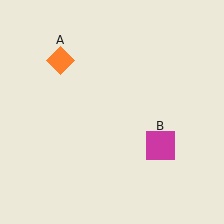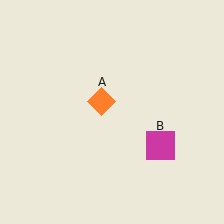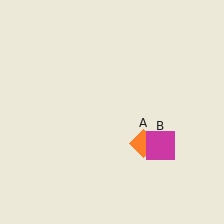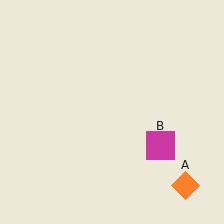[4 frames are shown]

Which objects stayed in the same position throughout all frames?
Magenta square (object B) remained stationary.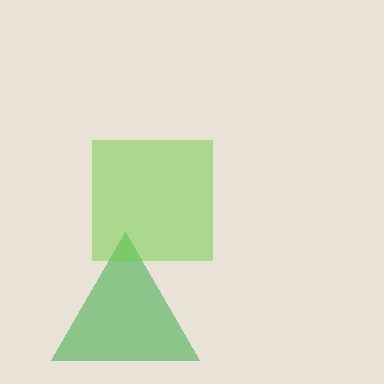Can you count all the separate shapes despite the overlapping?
Yes, there are 2 separate shapes.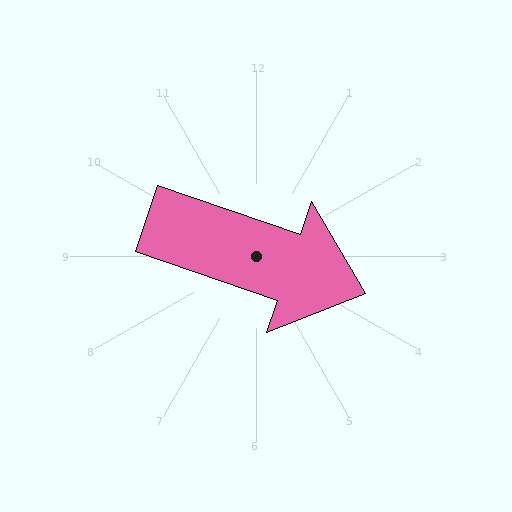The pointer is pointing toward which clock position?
Roughly 4 o'clock.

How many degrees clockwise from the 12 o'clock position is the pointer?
Approximately 109 degrees.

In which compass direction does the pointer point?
East.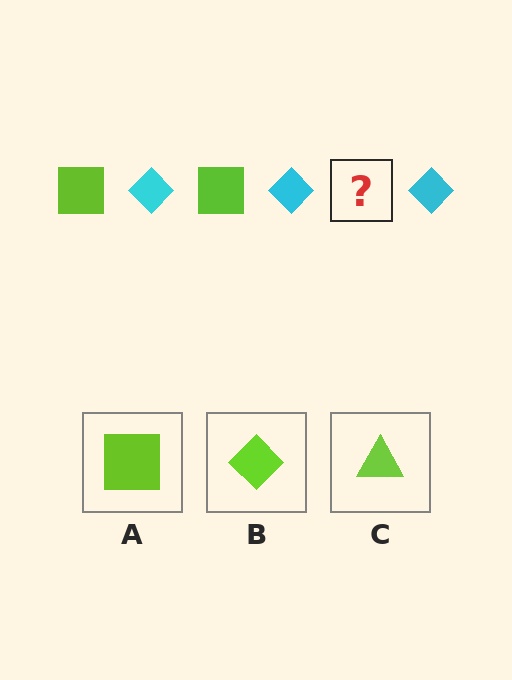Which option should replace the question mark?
Option A.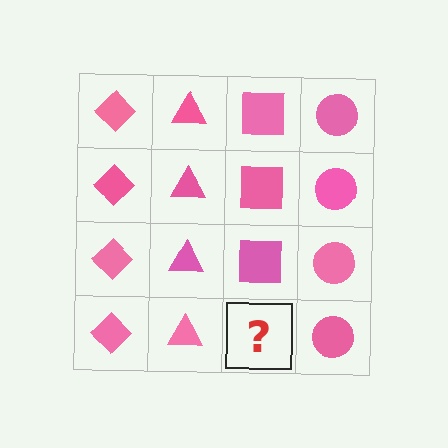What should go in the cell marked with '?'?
The missing cell should contain a pink square.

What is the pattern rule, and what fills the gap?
The rule is that each column has a consistent shape. The gap should be filled with a pink square.